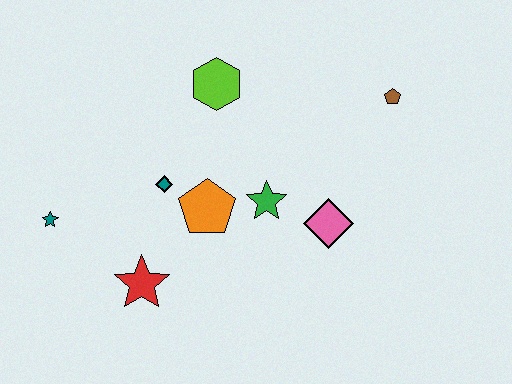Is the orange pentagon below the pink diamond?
No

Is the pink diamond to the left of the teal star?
No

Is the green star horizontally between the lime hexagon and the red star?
No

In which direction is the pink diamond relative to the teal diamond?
The pink diamond is to the right of the teal diamond.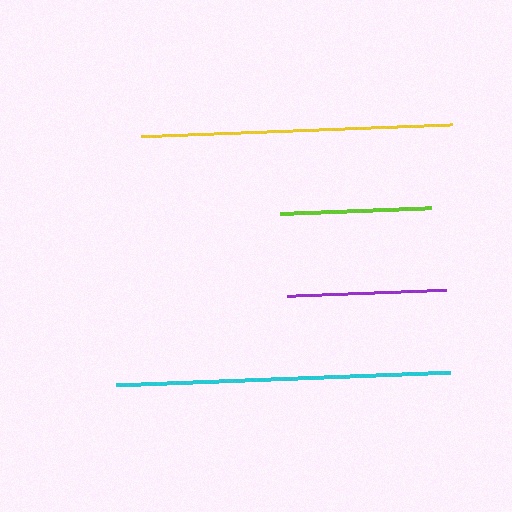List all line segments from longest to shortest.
From longest to shortest: cyan, yellow, purple, lime.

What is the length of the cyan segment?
The cyan segment is approximately 335 pixels long.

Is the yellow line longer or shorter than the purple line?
The yellow line is longer than the purple line.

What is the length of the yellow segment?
The yellow segment is approximately 310 pixels long.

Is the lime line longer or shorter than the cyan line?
The cyan line is longer than the lime line.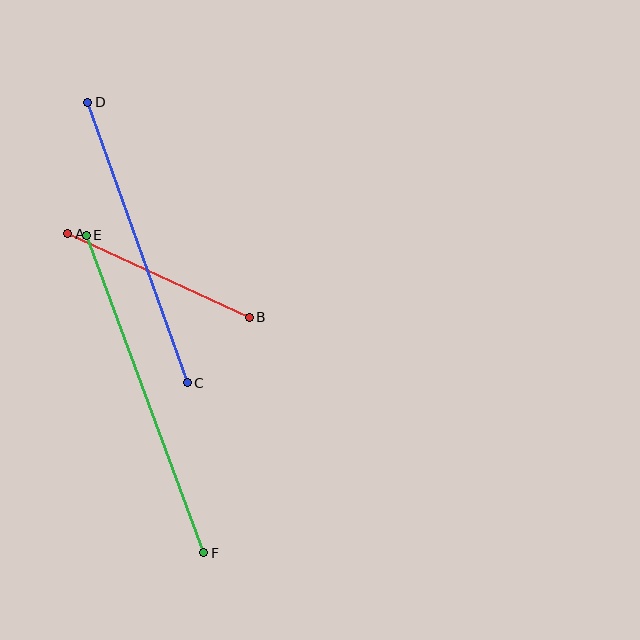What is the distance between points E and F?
The distance is approximately 339 pixels.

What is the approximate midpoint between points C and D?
The midpoint is at approximately (137, 243) pixels.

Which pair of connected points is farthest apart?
Points E and F are farthest apart.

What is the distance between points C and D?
The distance is approximately 298 pixels.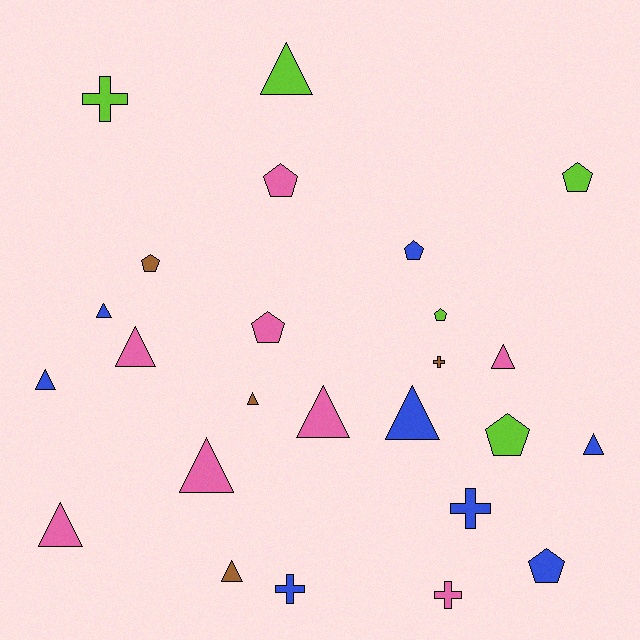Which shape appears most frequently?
Triangle, with 12 objects.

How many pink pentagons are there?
There are 2 pink pentagons.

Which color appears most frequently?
Pink, with 8 objects.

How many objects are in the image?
There are 25 objects.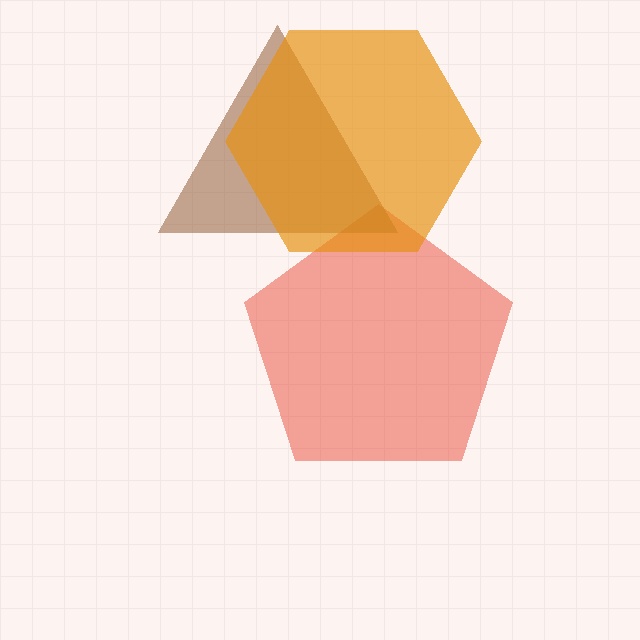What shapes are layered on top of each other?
The layered shapes are: a red pentagon, a brown triangle, an orange hexagon.